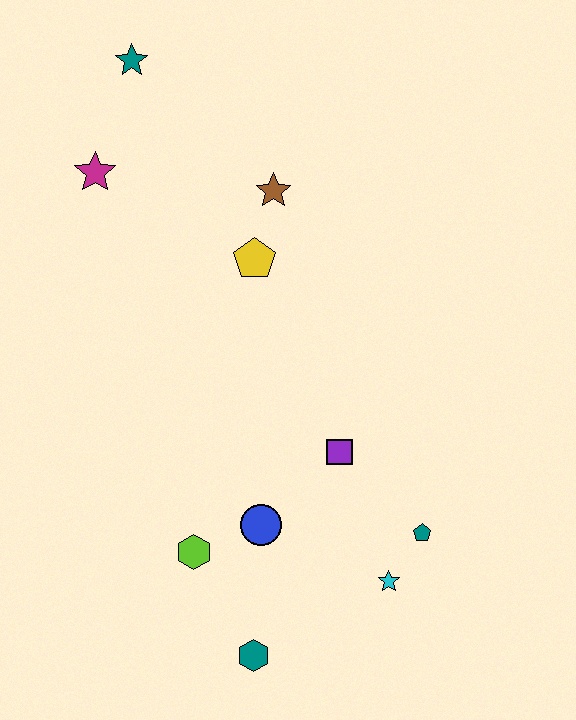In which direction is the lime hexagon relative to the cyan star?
The lime hexagon is to the left of the cyan star.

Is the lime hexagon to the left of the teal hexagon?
Yes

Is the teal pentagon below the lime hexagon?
No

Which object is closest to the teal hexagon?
The lime hexagon is closest to the teal hexagon.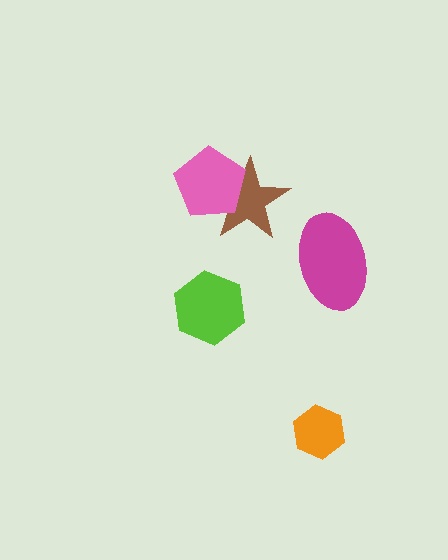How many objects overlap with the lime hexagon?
0 objects overlap with the lime hexagon.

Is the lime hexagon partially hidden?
No, no other shape covers it.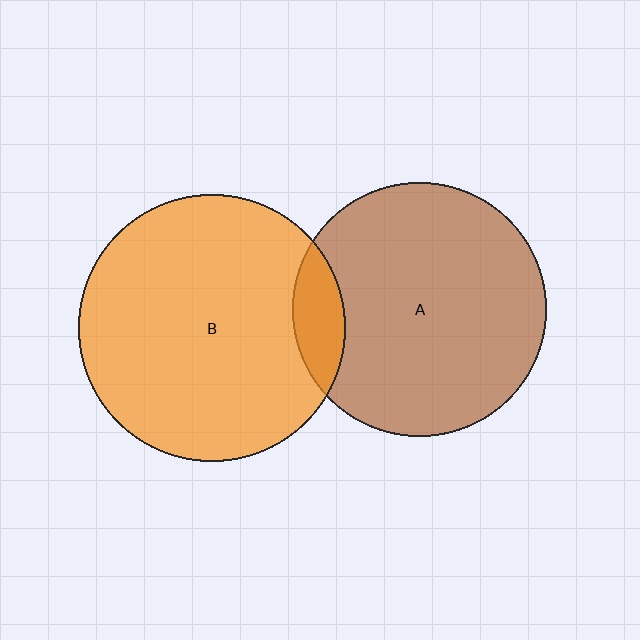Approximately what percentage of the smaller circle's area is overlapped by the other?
Approximately 10%.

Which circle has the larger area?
Circle B (orange).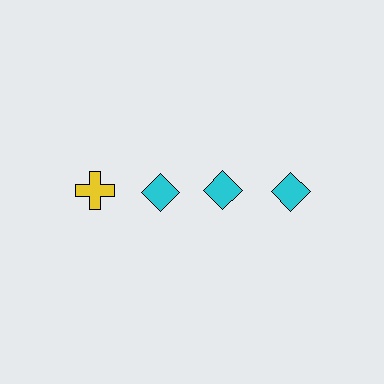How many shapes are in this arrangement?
There are 4 shapes arranged in a grid pattern.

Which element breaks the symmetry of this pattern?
The yellow cross in the top row, leftmost column breaks the symmetry. All other shapes are cyan diamonds.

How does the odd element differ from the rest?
It differs in both color (yellow instead of cyan) and shape (cross instead of diamond).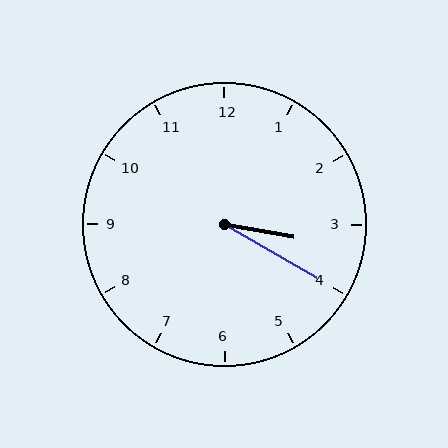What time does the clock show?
3:20.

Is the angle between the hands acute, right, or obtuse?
It is acute.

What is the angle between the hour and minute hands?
Approximately 20 degrees.